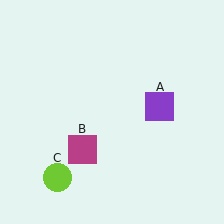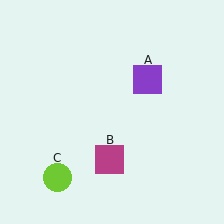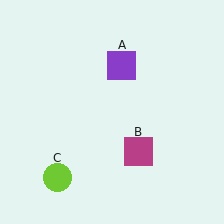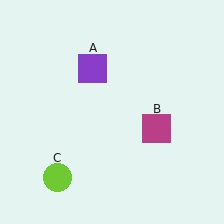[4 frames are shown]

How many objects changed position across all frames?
2 objects changed position: purple square (object A), magenta square (object B).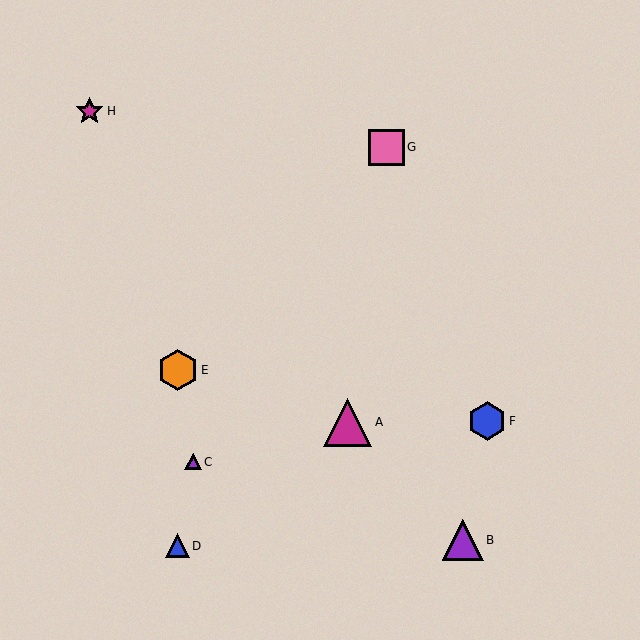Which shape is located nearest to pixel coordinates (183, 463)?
The purple triangle (labeled C) at (193, 462) is nearest to that location.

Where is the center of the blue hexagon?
The center of the blue hexagon is at (487, 421).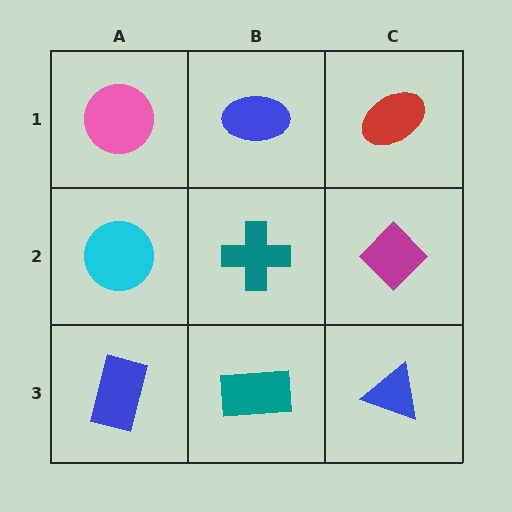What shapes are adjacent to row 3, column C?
A magenta diamond (row 2, column C), a teal rectangle (row 3, column B).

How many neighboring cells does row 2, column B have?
4.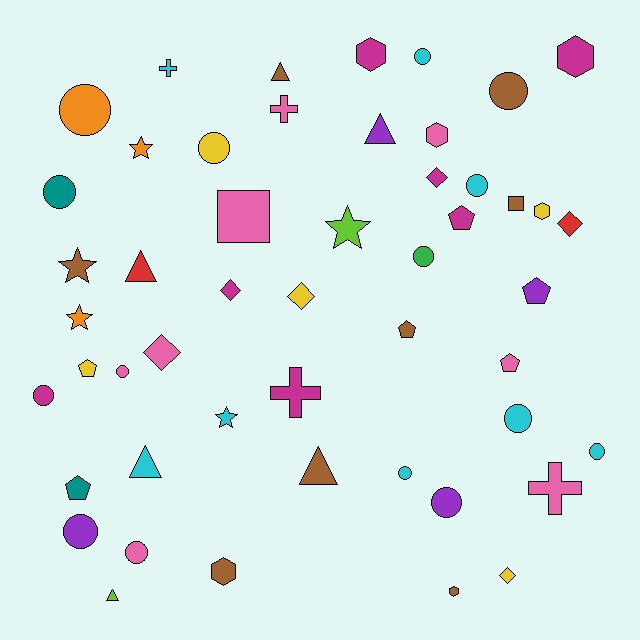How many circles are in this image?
There are 15 circles.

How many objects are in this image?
There are 50 objects.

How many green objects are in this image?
There is 1 green object.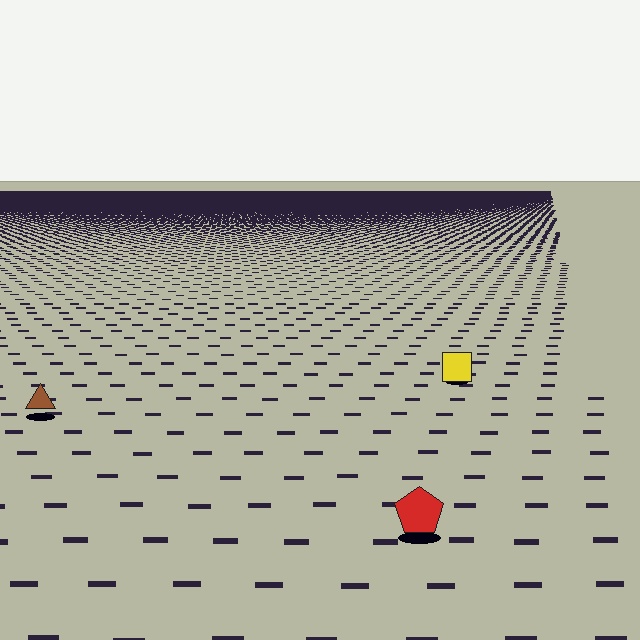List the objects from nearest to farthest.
From nearest to farthest: the red pentagon, the brown triangle, the yellow square.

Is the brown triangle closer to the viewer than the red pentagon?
No. The red pentagon is closer — you can tell from the texture gradient: the ground texture is coarser near it.